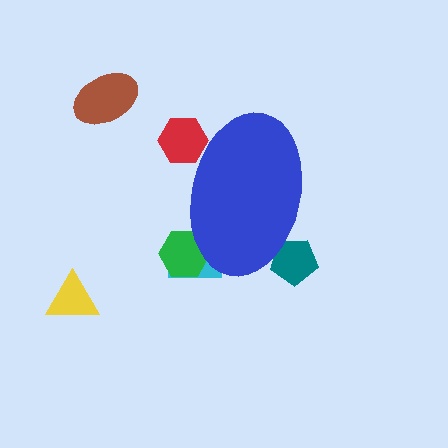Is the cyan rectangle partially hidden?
Yes, the cyan rectangle is partially hidden behind the blue ellipse.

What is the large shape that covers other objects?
A blue ellipse.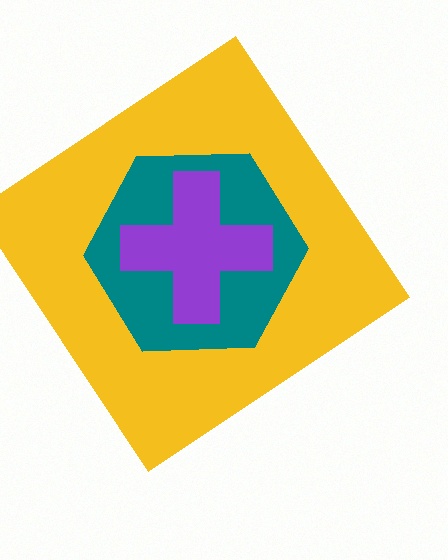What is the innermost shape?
The purple cross.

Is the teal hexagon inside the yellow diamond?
Yes.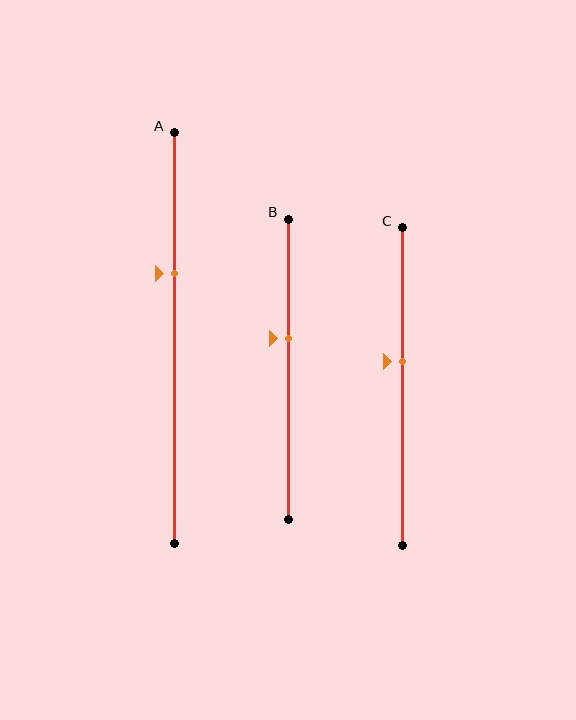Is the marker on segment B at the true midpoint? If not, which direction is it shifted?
No, the marker on segment B is shifted upward by about 10% of the segment length.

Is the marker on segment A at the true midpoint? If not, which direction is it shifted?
No, the marker on segment A is shifted upward by about 16% of the segment length.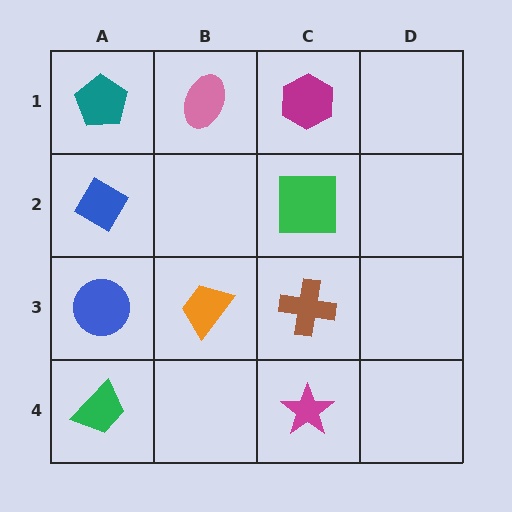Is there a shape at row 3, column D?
No, that cell is empty.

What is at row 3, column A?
A blue circle.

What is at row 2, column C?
A green square.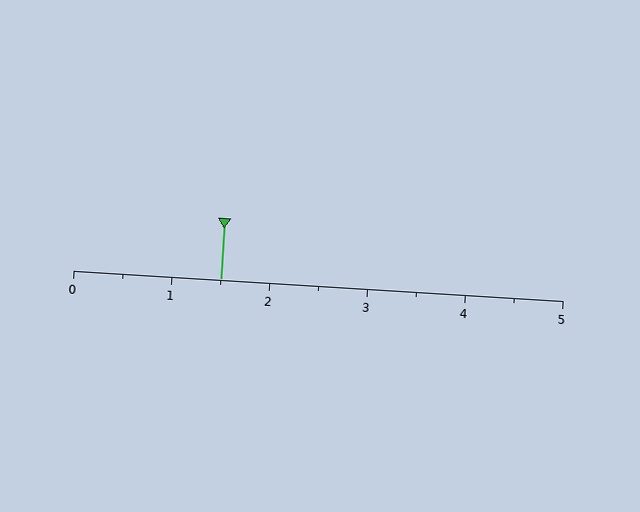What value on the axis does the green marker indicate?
The marker indicates approximately 1.5.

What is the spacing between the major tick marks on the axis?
The major ticks are spaced 1 apart.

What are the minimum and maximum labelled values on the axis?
The axis runs from 0 to 5.